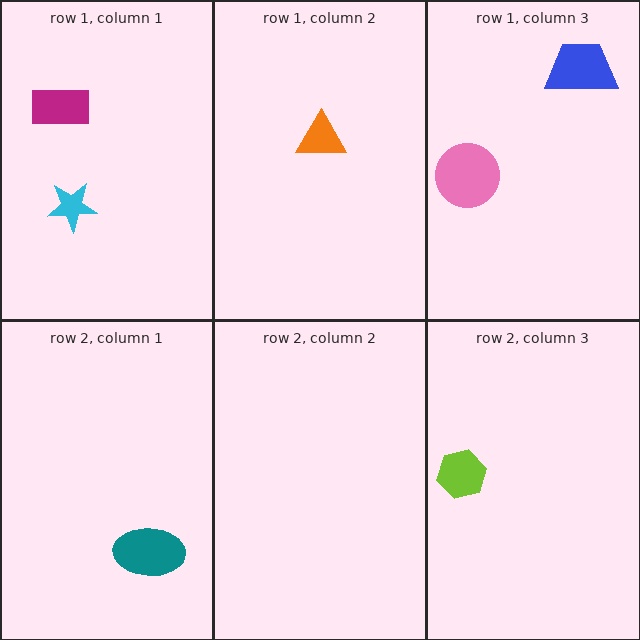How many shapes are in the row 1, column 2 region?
1.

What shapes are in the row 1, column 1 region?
The magenta rectangle, the cyan star.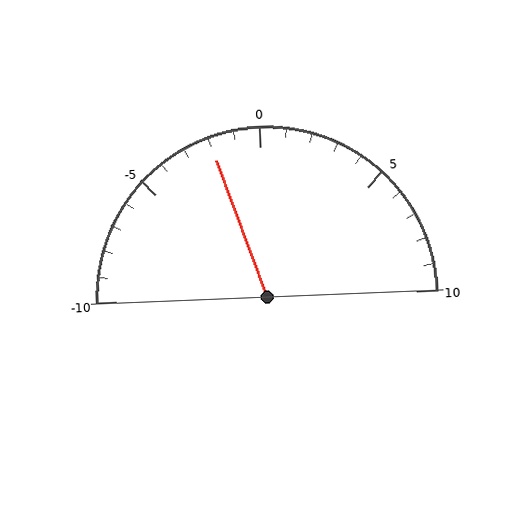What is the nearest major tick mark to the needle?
The nearest major tick mark is 0.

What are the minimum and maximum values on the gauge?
The gauge ranges from -10 to 10.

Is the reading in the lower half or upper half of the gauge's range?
The reading is in the lower half of the range (-10 to 10).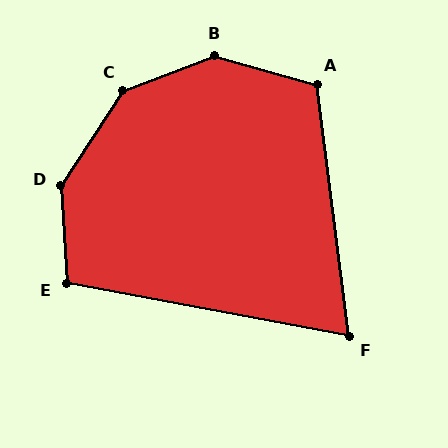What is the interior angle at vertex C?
Approximately 143 degrees (obtuse).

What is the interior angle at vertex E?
Approximately 104 degrees (obtuse).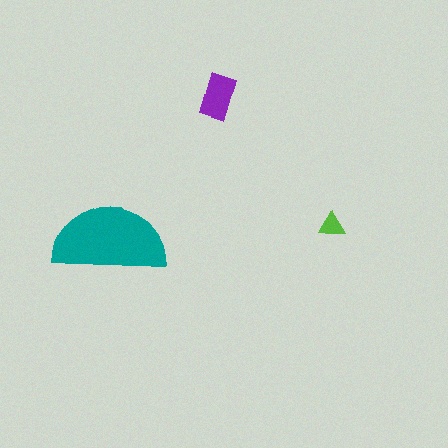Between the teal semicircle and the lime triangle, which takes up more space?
The teal semicircle.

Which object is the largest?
The teal semicircle.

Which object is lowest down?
The teal semicircle is bottommost.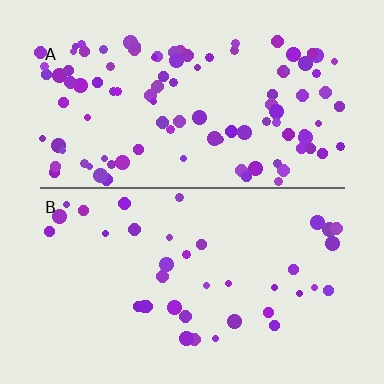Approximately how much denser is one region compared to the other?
Approximately 2.8× — region A over region B.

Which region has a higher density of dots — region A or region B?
A (the top).